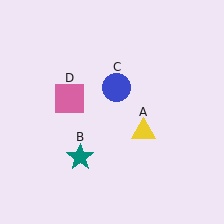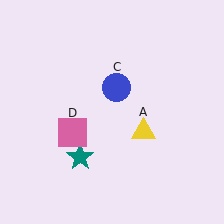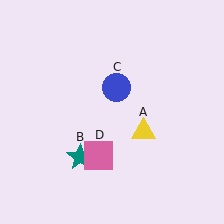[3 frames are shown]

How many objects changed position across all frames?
1 object changed position: pink square (object D).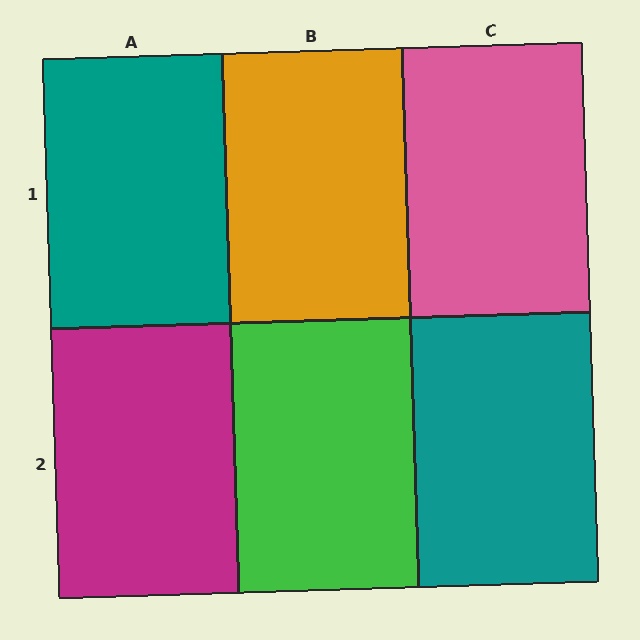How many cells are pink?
1 cell is pink.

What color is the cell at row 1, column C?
Pink.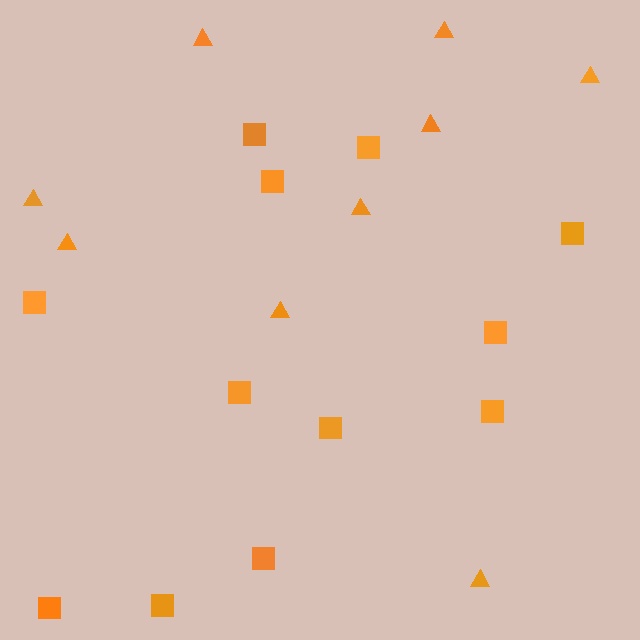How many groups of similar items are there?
There are 2 groups: one group of squares (12) and one group of triangles (9).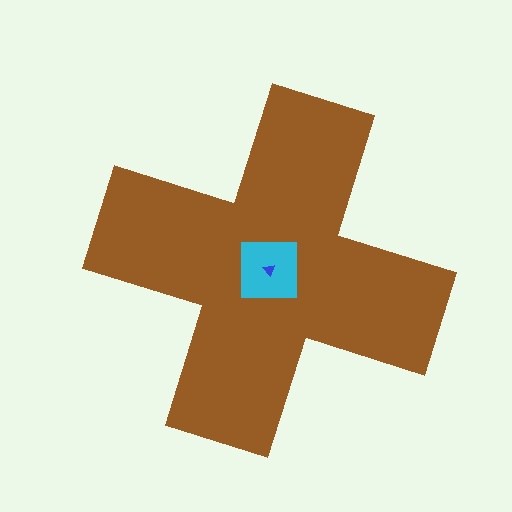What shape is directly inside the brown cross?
The cyan square.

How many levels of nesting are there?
3.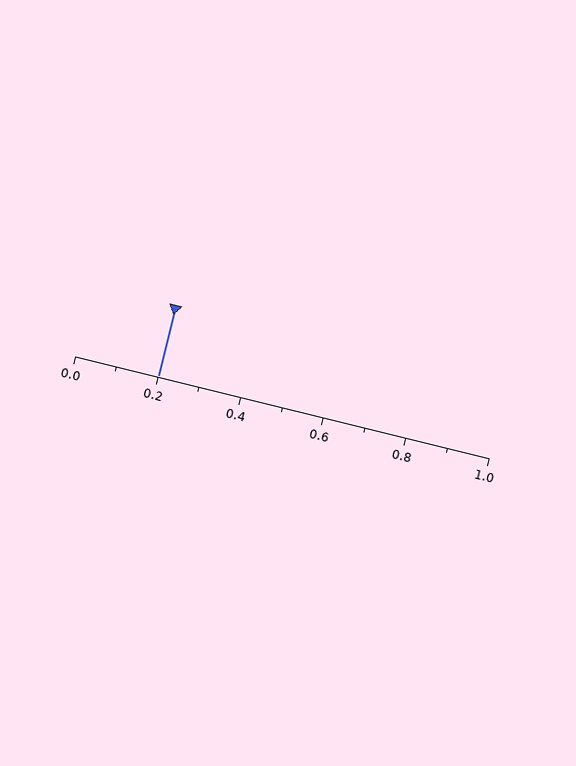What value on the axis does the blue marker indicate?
The marker indicates approximately 0.2.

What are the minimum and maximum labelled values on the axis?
The axis runs from 0.0 to 1.0.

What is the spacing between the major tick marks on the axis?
The major ticks are spaced 0.2 apart.